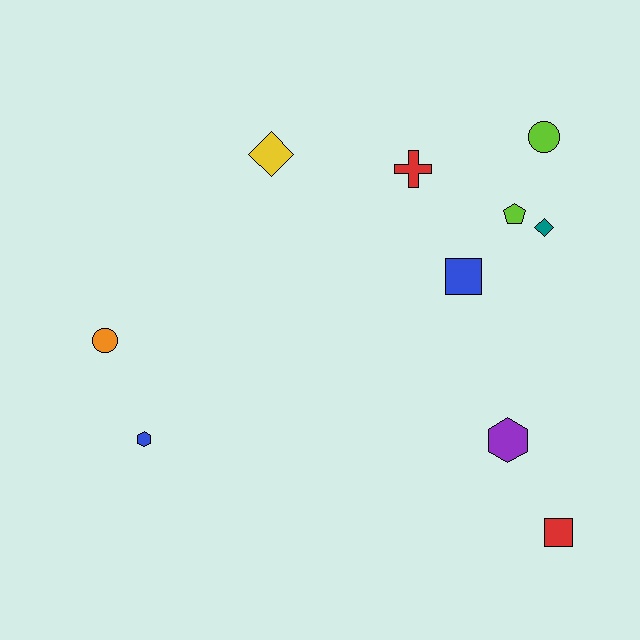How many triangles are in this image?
There are no triangles.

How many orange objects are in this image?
There is 1 orange object.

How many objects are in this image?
There are 10 objects.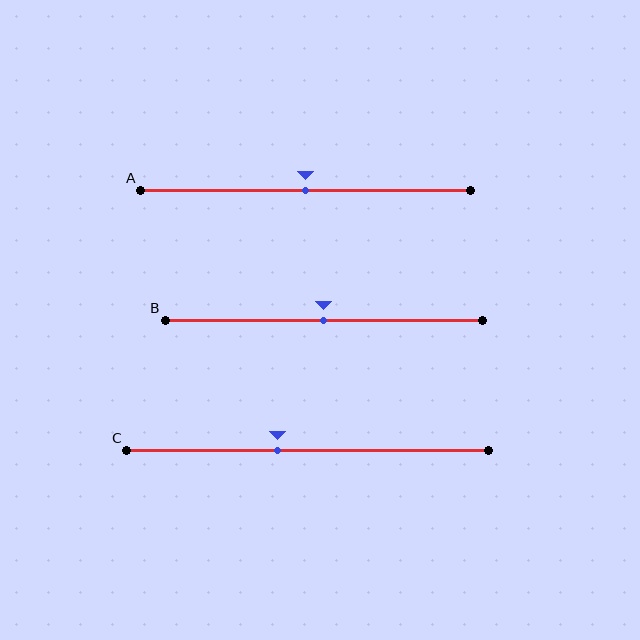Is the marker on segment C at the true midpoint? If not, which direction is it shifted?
No, the marker on segment C is shifted to the left by about 8% of the segment length.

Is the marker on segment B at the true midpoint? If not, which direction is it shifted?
Yes, the marker on segment B is at the true midpoint.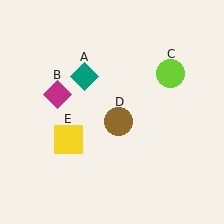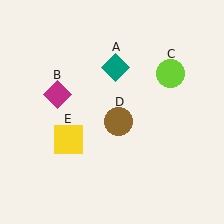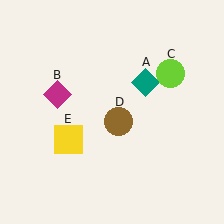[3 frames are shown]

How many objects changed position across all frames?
1 object changed position: teal diamond (object A).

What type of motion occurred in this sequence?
The teal diamond (object A) rotated clockwise around the center of the scene.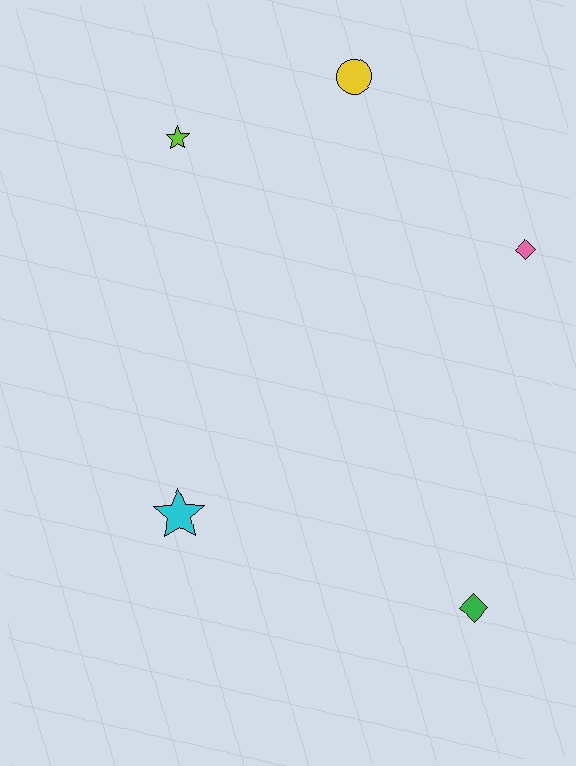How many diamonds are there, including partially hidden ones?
There are 2 diamonds.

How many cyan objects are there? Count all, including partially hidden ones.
There is 1 cyan object.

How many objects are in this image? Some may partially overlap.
There are 5 objects.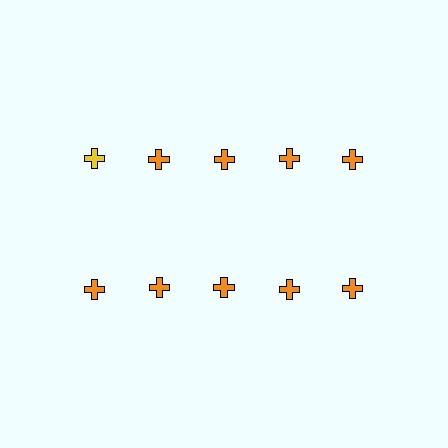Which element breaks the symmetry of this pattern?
The yellow cross in the top row, leftmost column breaks the symmetry. All other shapes are orange crosses.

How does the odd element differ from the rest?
It has a different color: yellow instead of orange.